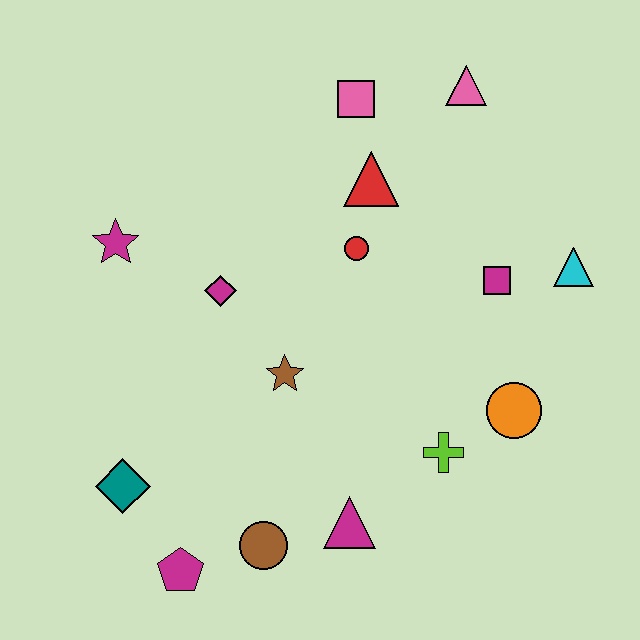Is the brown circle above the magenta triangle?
No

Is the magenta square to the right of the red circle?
Yes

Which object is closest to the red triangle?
The red circle is closest to the red triangle.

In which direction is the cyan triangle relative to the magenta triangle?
The cyan triangle is above the magenta triangle.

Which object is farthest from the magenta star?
The cyan triangle is farthest from the magenta star.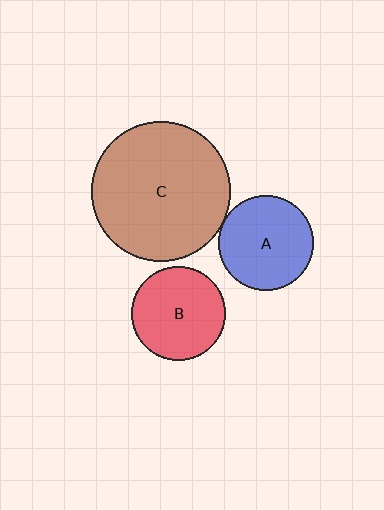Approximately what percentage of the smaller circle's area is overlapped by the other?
Approximately 5%.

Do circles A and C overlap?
Yes.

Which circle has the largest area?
Circle C (brown).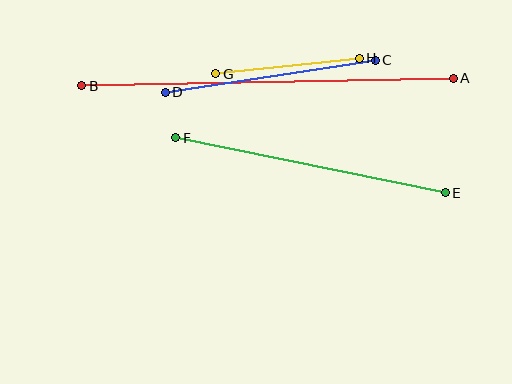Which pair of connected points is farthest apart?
Points A and B are farthest apart.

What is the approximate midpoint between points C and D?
The midpoint is at approximately (270, 76) pixels.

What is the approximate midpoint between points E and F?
The midpoint is at approximately (310, 165) pixels.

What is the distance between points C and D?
The distance is approximately 212 pixels.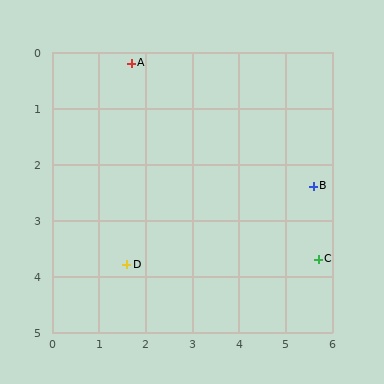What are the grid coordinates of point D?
Point D is at approximately (1.6, 3.8).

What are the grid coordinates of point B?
Point B is at approximately (5.6, 2.4).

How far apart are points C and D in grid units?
Points C and D are about 4.1 grid units apart.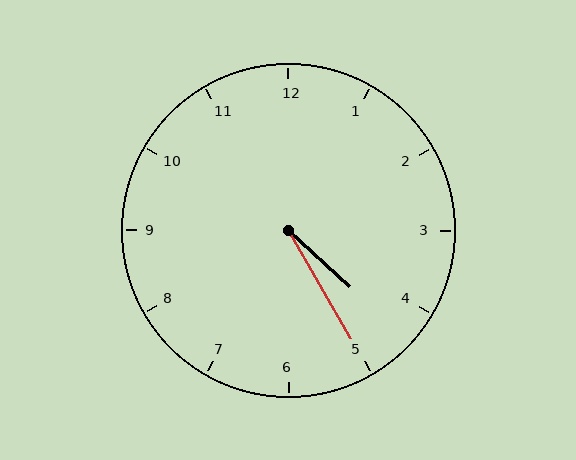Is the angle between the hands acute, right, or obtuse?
It is acute.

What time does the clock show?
4:25.